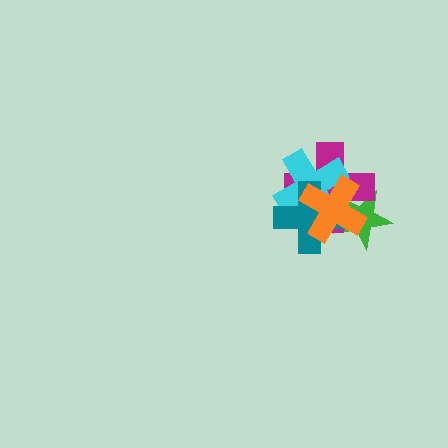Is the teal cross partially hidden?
Yes, it is partially covered by another shape.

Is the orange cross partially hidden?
No, no other shape covers it.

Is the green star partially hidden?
Yes, it is partially covered by another shape.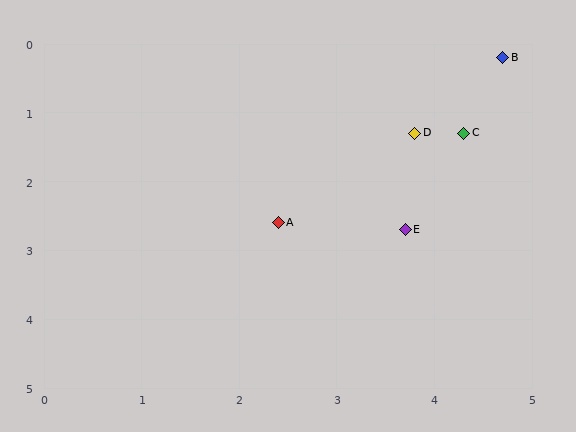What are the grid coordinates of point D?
Point D is at approximately (3.8, 1.3).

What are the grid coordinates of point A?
Point A is at approximately (2.4, 2.6).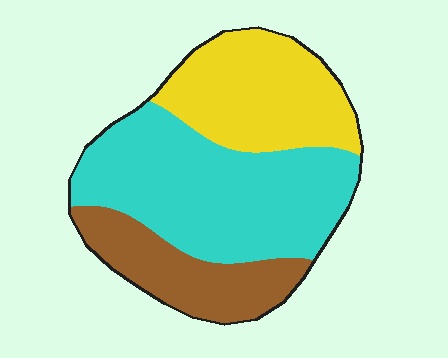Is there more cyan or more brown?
Cyan.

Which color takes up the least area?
Brown, at roughly 20%.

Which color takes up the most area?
Cyan, at roughly 50%.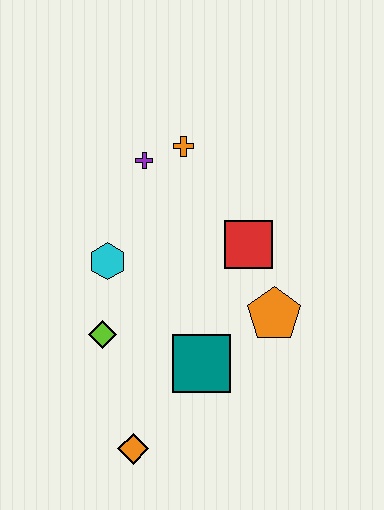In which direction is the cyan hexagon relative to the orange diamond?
The cyan hexagon is above the orange diamond.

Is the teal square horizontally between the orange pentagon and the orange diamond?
Yes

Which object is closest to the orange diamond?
The teal square is closest to the orange diamond.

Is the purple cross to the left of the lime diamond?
No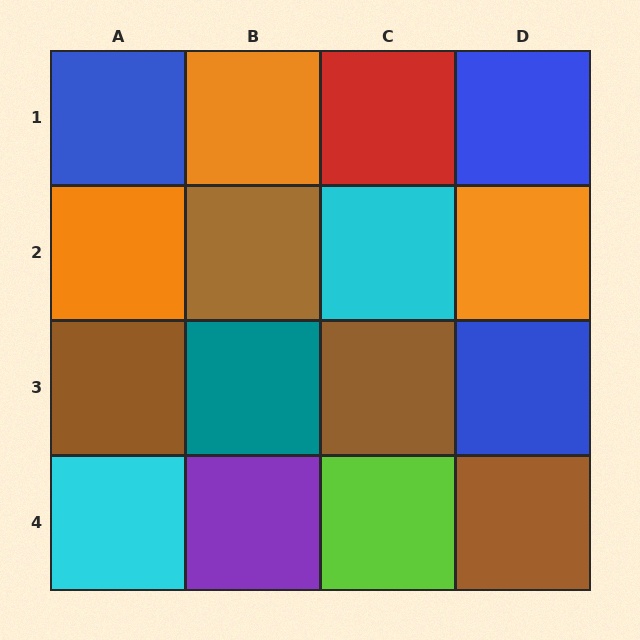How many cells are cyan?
2 cells are cyan.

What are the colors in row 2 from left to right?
Orange, brown, cyan, orange.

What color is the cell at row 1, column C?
Red.